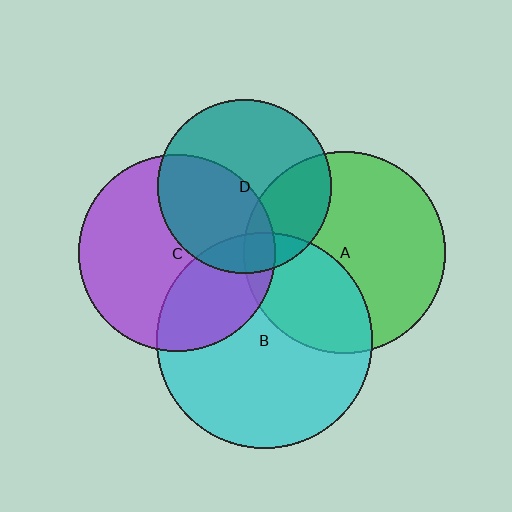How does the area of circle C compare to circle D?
Approximately 1.3 times.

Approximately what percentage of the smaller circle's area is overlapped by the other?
Approximately 35%.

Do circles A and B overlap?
Yes.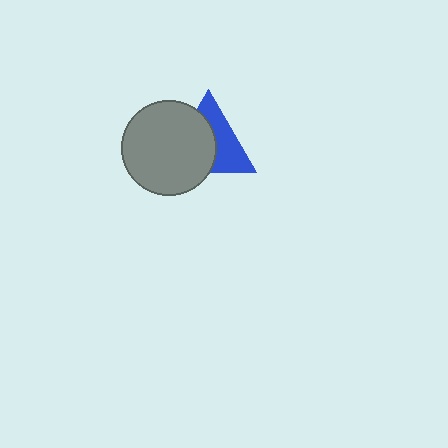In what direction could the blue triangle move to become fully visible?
The blue triangle could move right. That would shift it out from behind the gray circle entirely.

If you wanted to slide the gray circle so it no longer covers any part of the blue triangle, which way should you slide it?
Slide it left — that is the most direct way to separate the two shapes.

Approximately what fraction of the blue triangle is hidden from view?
Roughly 53% of the blue triangle is hidden behind the gray circle.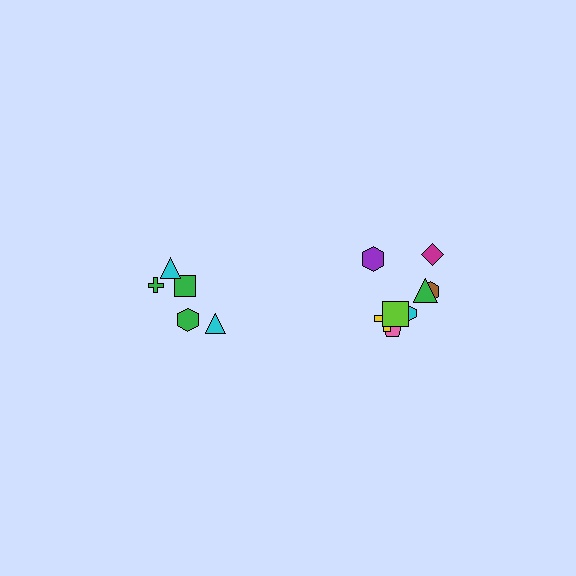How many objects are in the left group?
There are 5 objects.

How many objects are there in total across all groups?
There are 13 objects.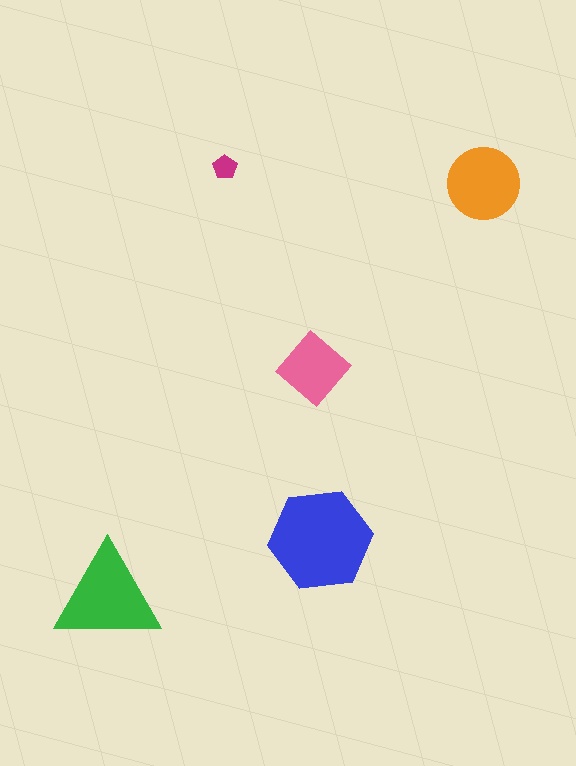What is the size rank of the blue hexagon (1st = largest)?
1st.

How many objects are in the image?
There are 5 objects in the image.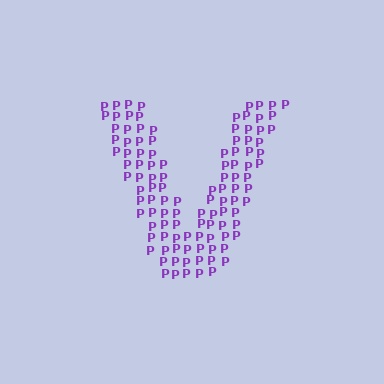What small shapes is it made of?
It is made of small letter P's.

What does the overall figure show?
The overall figure shows the letter V.